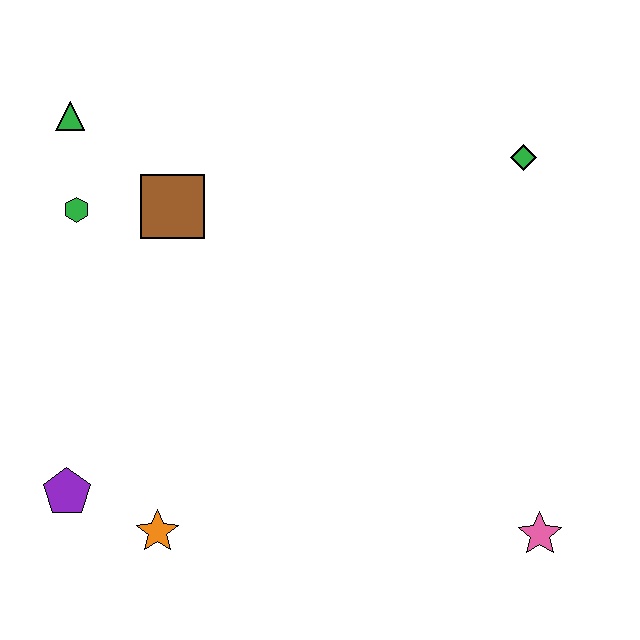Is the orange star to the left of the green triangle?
No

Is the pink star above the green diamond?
No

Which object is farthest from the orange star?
The green diamond is farthest from the orange star.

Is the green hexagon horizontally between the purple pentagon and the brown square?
Yes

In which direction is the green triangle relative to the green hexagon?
The green triangle is above the green hexagon.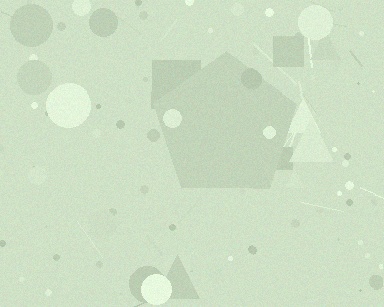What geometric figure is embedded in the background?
A pentagon is embedded in the background.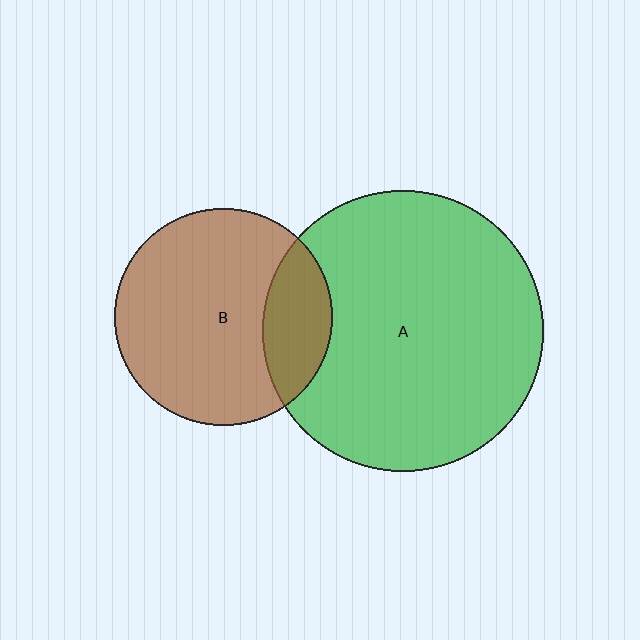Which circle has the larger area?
Circle A (green).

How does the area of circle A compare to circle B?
Approximately 1.7 times.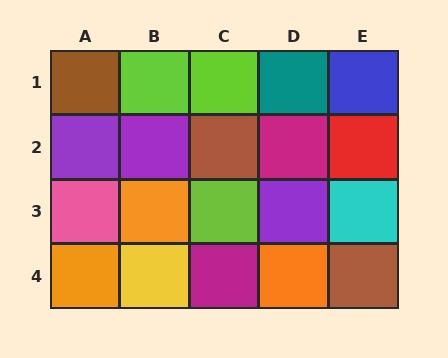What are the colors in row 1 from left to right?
Brown, lime, lime, teal, blue.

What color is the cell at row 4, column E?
Brown.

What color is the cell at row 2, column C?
Brown.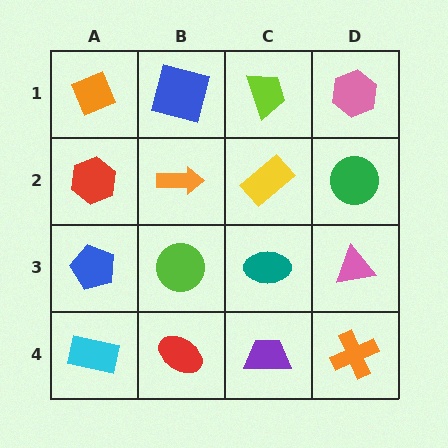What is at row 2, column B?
An orange arrow.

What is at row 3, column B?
A lime circle.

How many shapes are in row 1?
4 shapes.